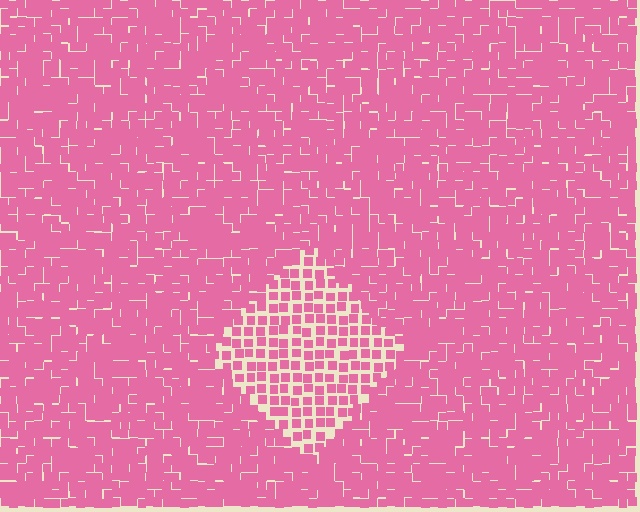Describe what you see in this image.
The image contains small pink elements arranged at two different densities. A diamond-shaped region is visible where the elements are less densely packed than the surrounding area.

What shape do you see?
I see a diamond.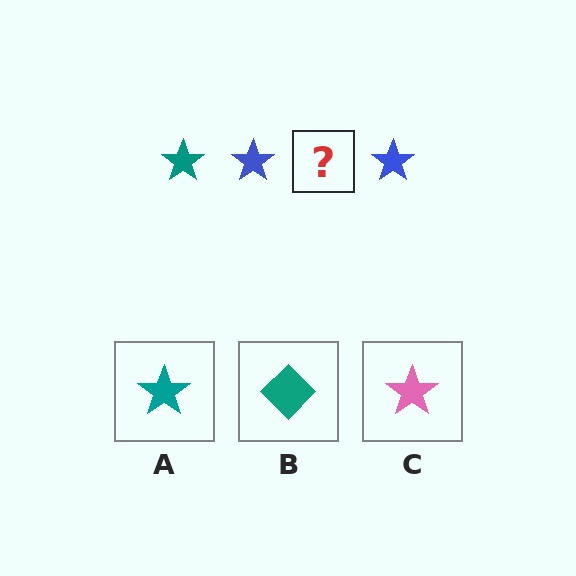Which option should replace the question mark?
Option A.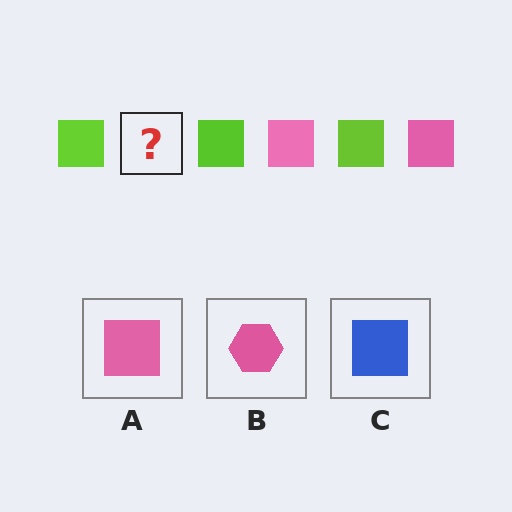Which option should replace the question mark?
Option A.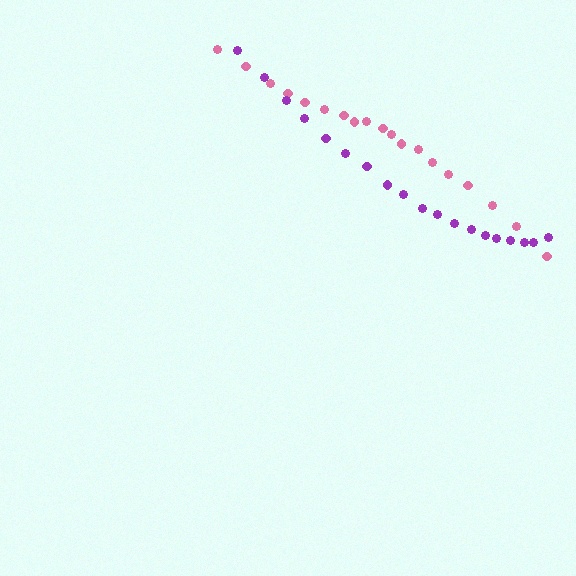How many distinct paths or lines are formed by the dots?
There are 2 distinct paths.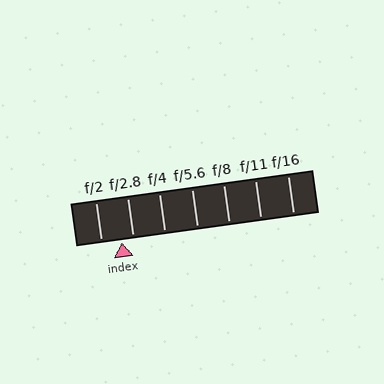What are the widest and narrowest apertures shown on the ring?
The widest aperture shown is f/2 and the narrowest is f/16.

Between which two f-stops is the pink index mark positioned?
The index mark is between f/2 and f/2.8.